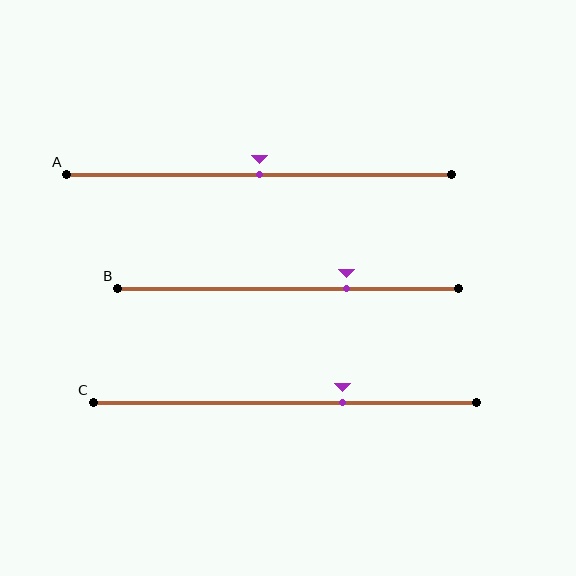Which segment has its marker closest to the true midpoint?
Segment A has its marker closest to the true midpoint.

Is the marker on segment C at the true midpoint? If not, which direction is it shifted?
No, the marker on segment C is shifted to the right by about 15% of the segment length.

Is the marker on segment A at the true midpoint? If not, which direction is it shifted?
Yes, the marker on segment A is at the true midpoint.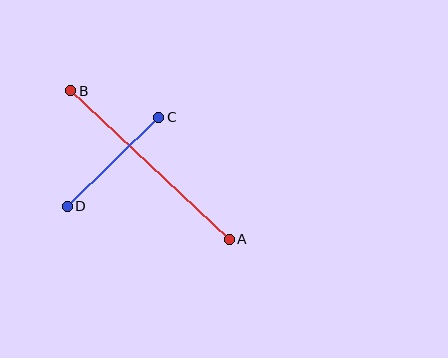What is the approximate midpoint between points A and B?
The midpoint is at approximately (150, 165) pixels.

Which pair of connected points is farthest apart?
Points A and B are farthest apart.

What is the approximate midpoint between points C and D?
The midpoint is at approximately (113, 162) pixels.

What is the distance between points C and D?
The distance is approximately 128 pixels.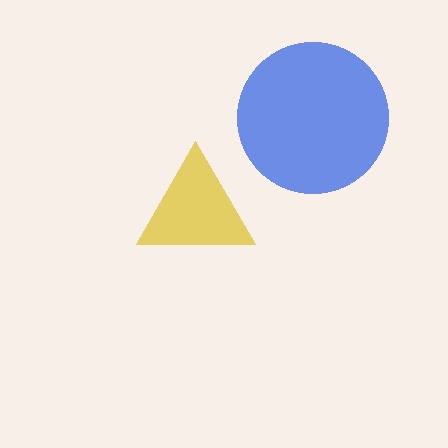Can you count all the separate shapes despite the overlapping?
Yes, there are 2 separate shapes.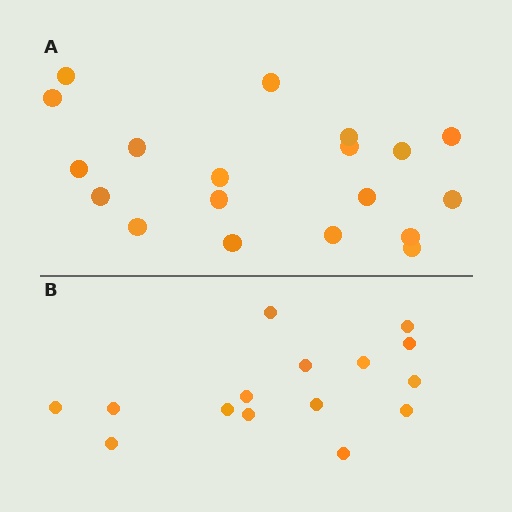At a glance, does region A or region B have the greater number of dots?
Region A (the top region) has more dots.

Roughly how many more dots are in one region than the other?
Region A has about 4 more dots than region B.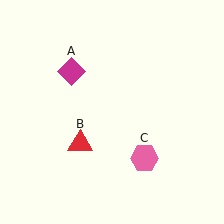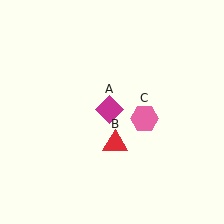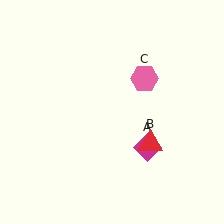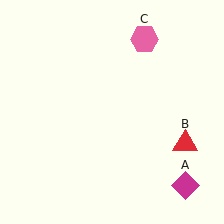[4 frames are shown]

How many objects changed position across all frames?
3 objects changed position: magenta diamond (object A), red triangle (object B), pink hexagon (object C).